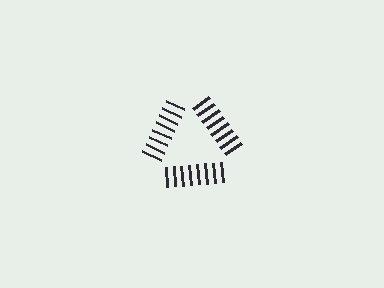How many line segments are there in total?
24 — 8 along each of the 3 edges.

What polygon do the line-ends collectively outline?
An illusory triangle — the line segments terminate on its edges but no continuous stroke is drawn.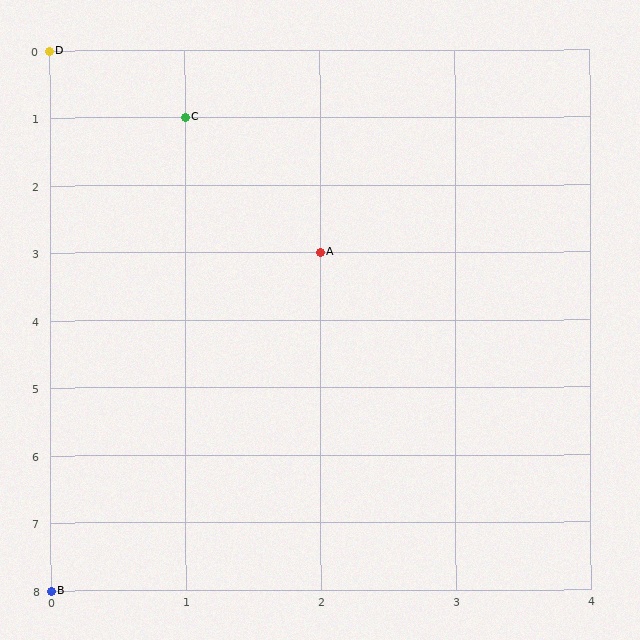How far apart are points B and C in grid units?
Points B and C are 1 column and 7 rows apart (about 7.1 grid units diagonally).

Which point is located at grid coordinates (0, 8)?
Point B is at (0, 8).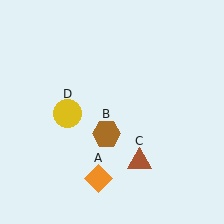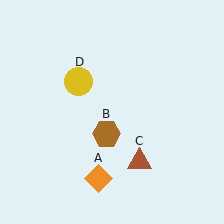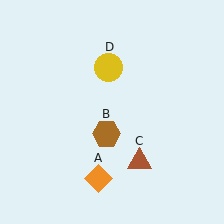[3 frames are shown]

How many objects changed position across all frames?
1 object changed position: yellow circle (object D).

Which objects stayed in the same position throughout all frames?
Orange diamond (object A) and brown hexagon (object B) and brown triangle (object C) remained stationary.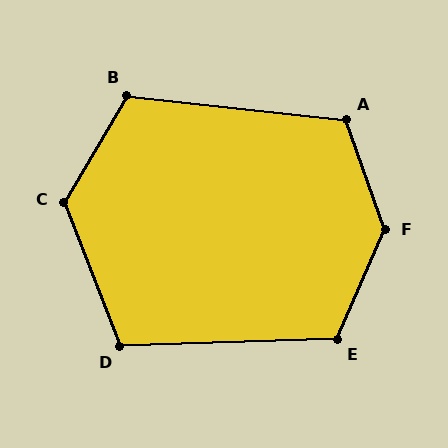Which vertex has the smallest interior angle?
D, at approximately 109 degrees.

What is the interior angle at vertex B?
Approximately 114 degrees (obtuse).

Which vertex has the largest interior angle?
F, at approximately 137 degrees.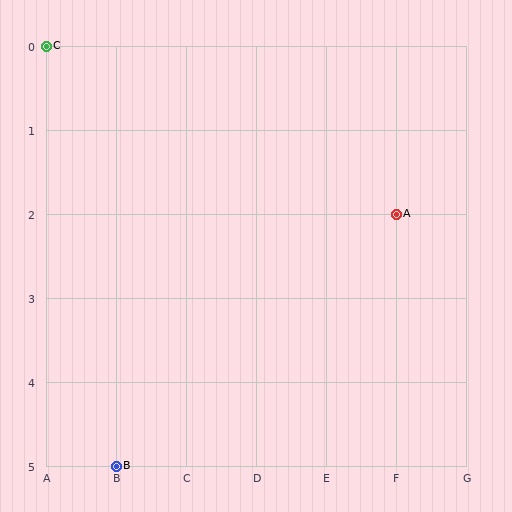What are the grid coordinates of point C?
Point C is at grid coordinates (A, 0).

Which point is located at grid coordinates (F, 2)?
Point A is at (F, 2).